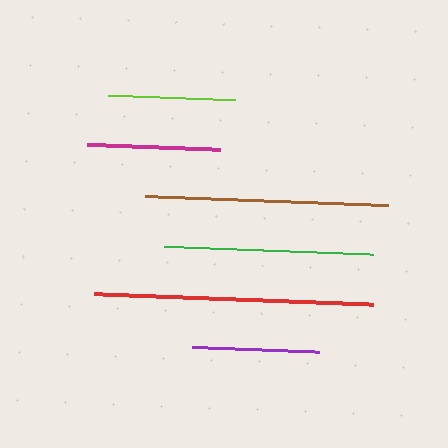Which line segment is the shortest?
The purple line is the shortest at approximately 127 pixels.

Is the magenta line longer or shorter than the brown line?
The brown line is longer than the magenta line.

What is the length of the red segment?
The red segment is approximately 279 pixels long.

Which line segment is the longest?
The red line is the longest at approximately 279 pixels.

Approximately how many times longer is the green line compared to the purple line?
The green line is approximately 1.6 times the length of the purple line.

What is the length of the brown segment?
The brown segment is approximately 243 pixels long.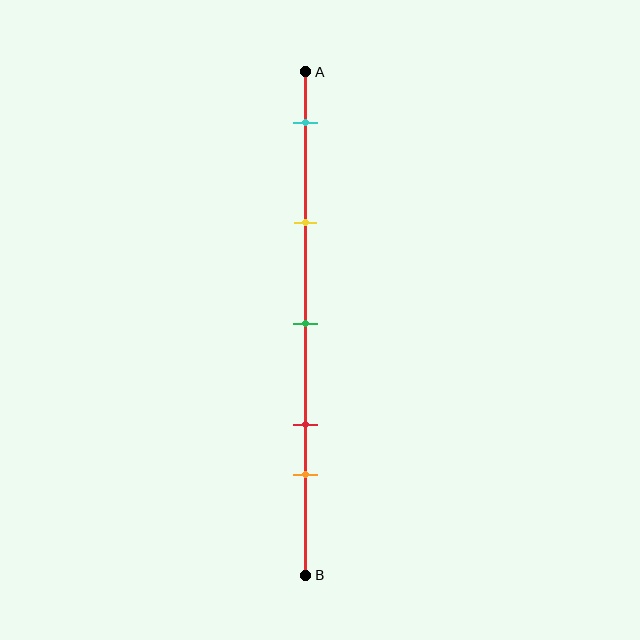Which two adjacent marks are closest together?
The red and orange marks are the closest adjacent pair.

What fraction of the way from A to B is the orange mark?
The orange mark is approximately 80% (0.8) of the way from A to B.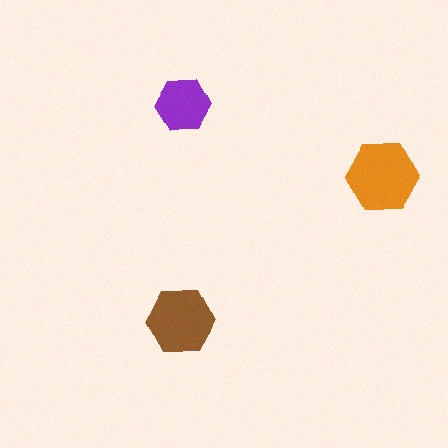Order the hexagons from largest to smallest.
the orange one, the brown one, the purple one.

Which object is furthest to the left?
The brown hexagon is leftmost.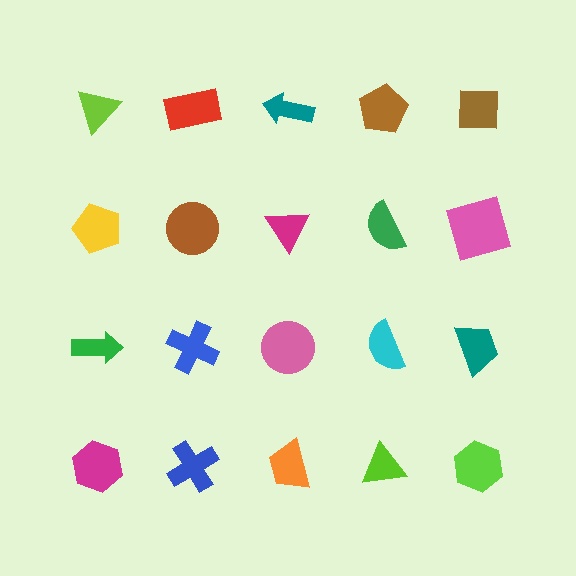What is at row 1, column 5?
A brown square.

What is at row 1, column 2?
A red rectangle.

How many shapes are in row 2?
5 shapes.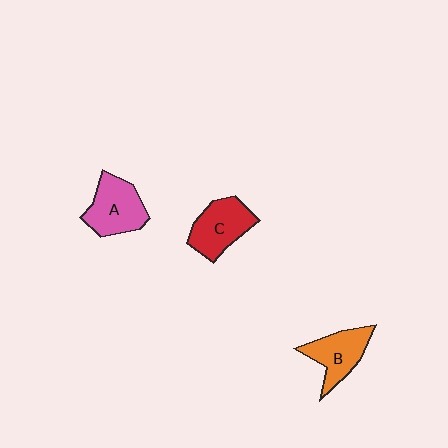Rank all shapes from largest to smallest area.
From largest to smallest: A (pink), C (red), B (orange).